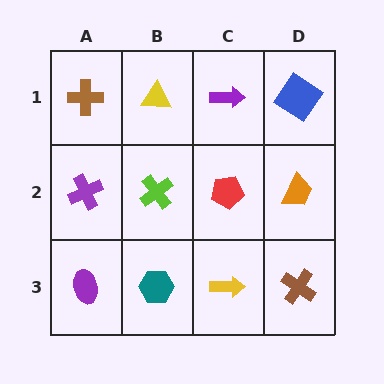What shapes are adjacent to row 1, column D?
An orange trapezoid (row 2, column D), a purple arrow (row 1, column C).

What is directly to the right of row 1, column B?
A purple arrow.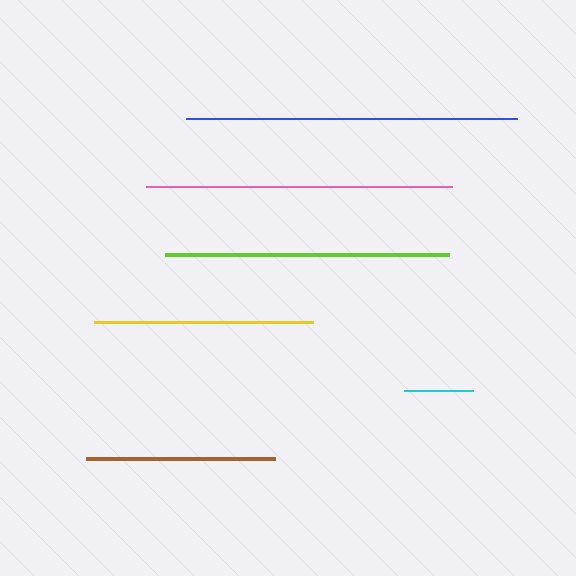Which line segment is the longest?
The blue line is the longest at approximately 331 pixels.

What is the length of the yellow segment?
The yellow segment is approximately 219 pixels long.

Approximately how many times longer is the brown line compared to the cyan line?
The brown line is approximately 2.8 times the length of the cyan line.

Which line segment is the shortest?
The cyan line is the shortest at approximately 69 pixels.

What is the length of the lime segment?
The lime segment is approximately 284 pixels long.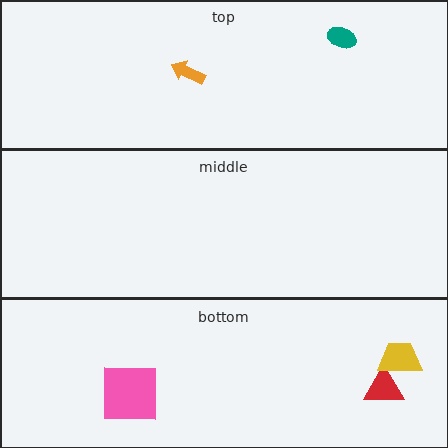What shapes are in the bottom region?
The pink square, the red triangle, the yellow trapezoid.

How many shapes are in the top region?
2.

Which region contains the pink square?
The bottom region.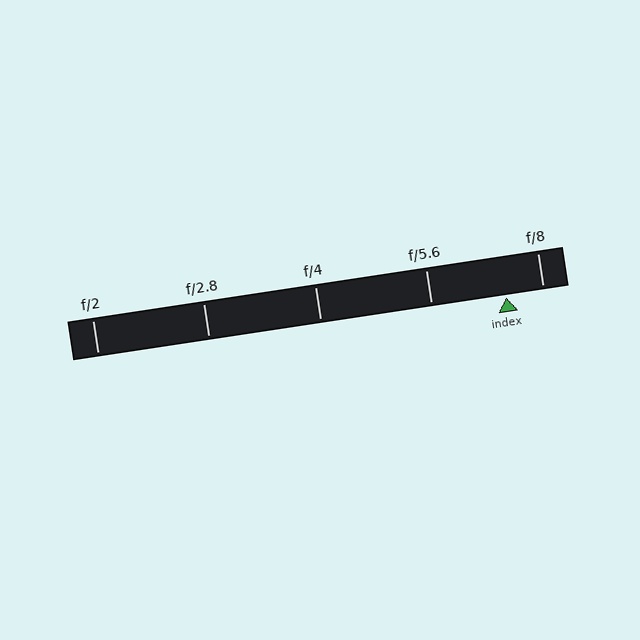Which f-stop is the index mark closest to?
The index mark is closest to f/8.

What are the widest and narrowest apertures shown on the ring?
The widest aperture shown is f/2 and the narrowest is f/8.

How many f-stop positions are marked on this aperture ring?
There are 5 f-stop positions marked.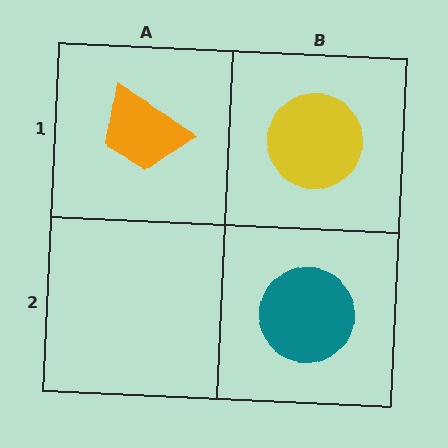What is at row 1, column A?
An orange trapezoid.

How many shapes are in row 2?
1 shape.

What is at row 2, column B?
A teal circle.